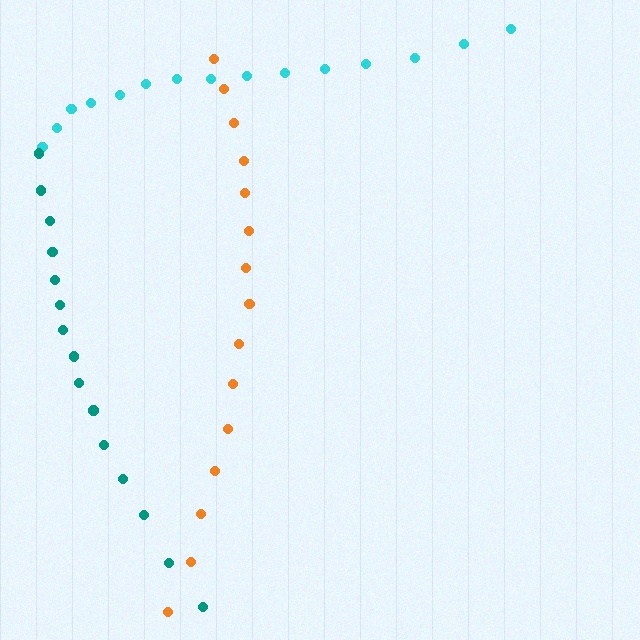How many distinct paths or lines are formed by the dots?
There are 3 distinct paths.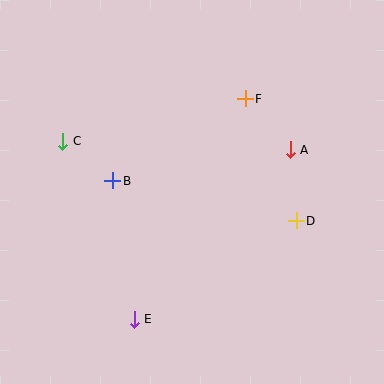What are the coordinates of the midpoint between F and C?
The midpoint between F and C is at (154, 120).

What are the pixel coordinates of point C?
Point C is at (63, 142).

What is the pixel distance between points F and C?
The distance between F and C is 188 pixels.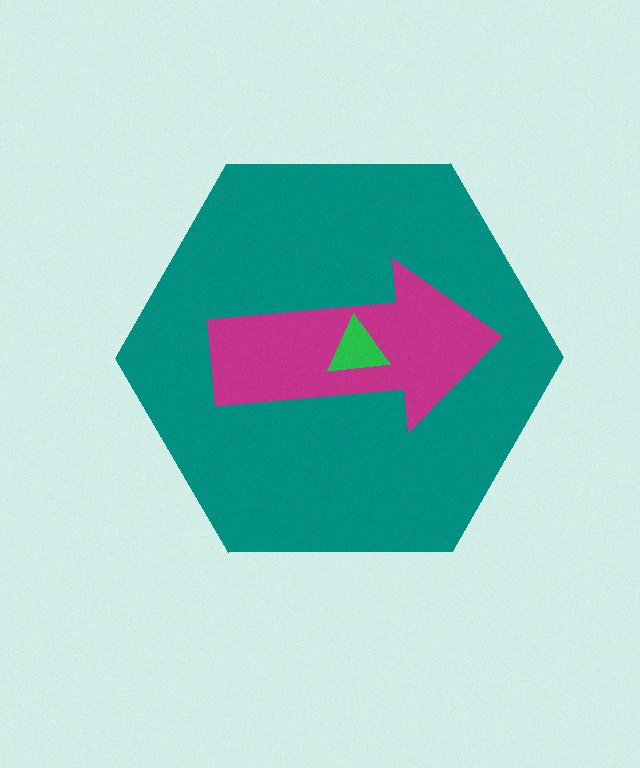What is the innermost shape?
The green triangle.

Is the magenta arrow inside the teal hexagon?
Yes.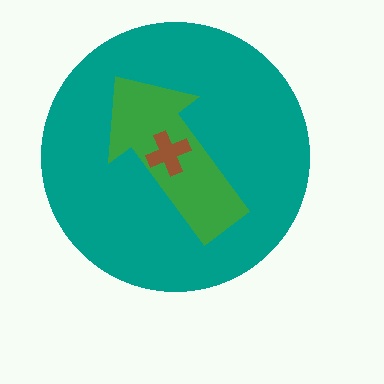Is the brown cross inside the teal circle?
Yes.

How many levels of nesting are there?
3.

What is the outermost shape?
The teal circle.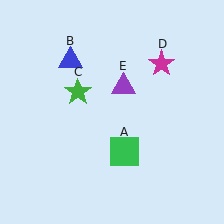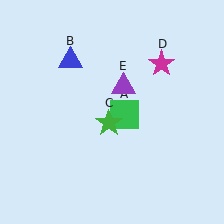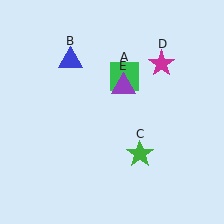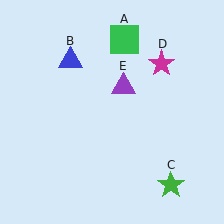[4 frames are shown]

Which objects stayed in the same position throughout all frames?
Blue triangle (object B) and magenta star (object D) and purple triangle (object E) remained stationary.